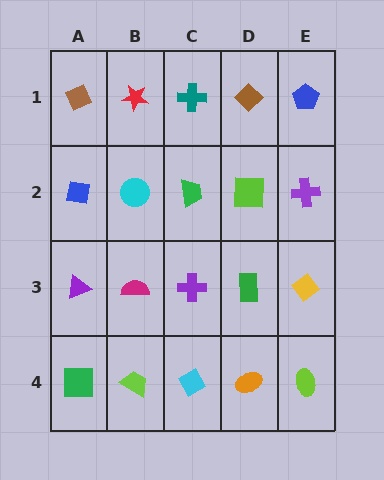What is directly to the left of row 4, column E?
An orange ellipse.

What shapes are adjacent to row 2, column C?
A teal cross (row 1, column C), a purple cross (row 3, column C), a cyan circle (row 2, column B), a lime square (row 2, column D).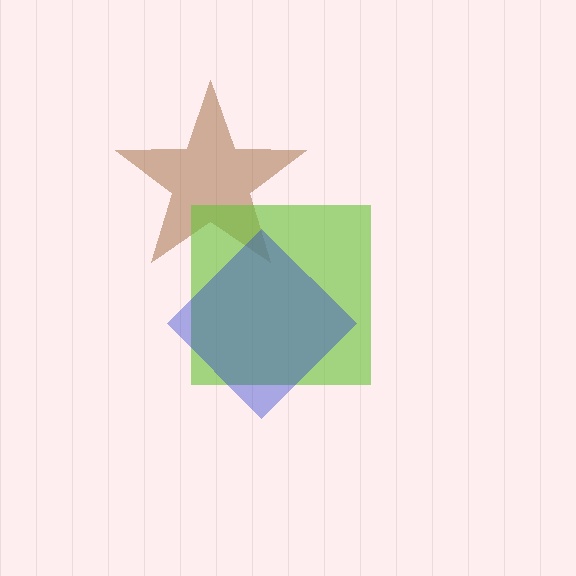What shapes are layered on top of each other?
The layered shapes are: a brown star, a lime square, a blue diamond.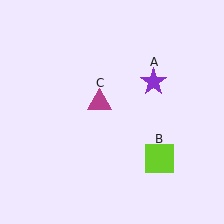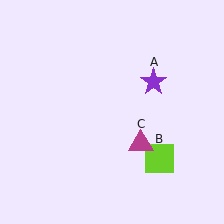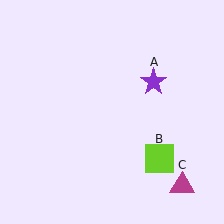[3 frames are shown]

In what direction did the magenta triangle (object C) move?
The magenta triangle (object C) moved down and to the right.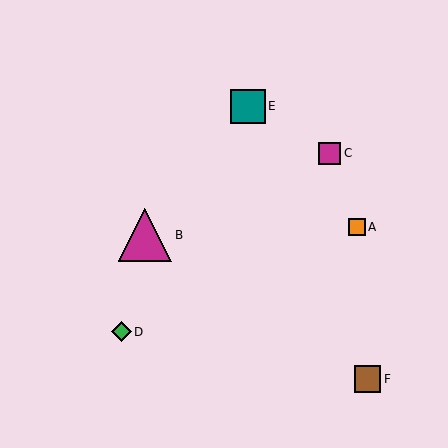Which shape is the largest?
The magenta triangle (labeled B) is the largest.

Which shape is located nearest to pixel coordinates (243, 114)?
The teal square (labeled E) at (248, 106) is nearest to that location.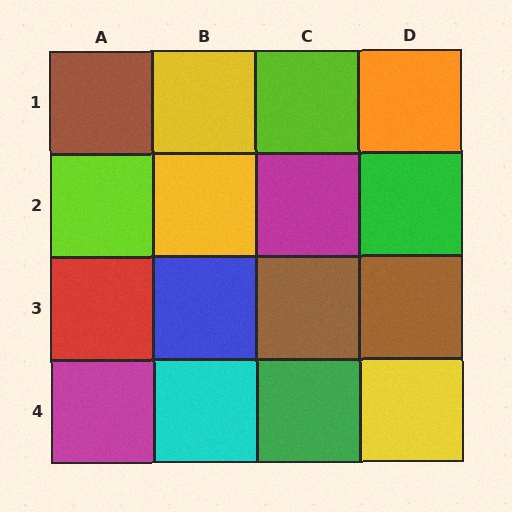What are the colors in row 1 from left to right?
Brown, yellow, lime, orange.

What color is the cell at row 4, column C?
Green.